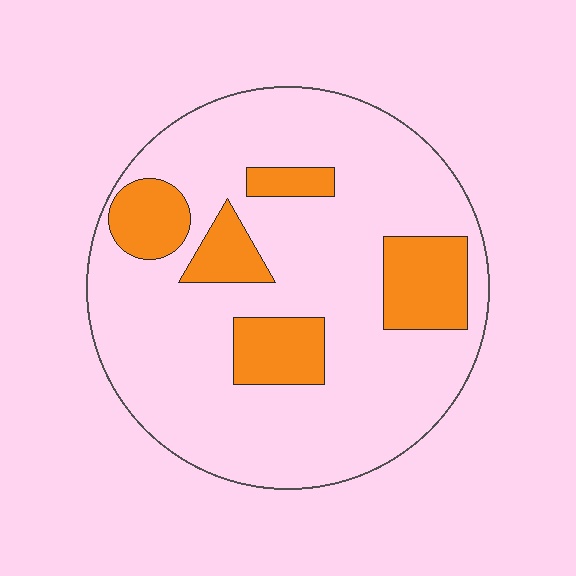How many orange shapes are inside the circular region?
5.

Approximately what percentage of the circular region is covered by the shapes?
Approximately 20%.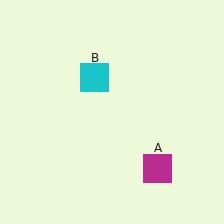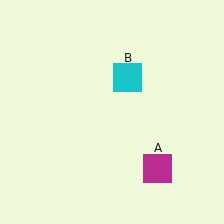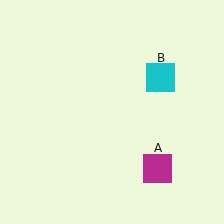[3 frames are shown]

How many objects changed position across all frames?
1 object changed position: cyan square (object B).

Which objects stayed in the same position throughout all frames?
Magenta square (object A) remained stationary.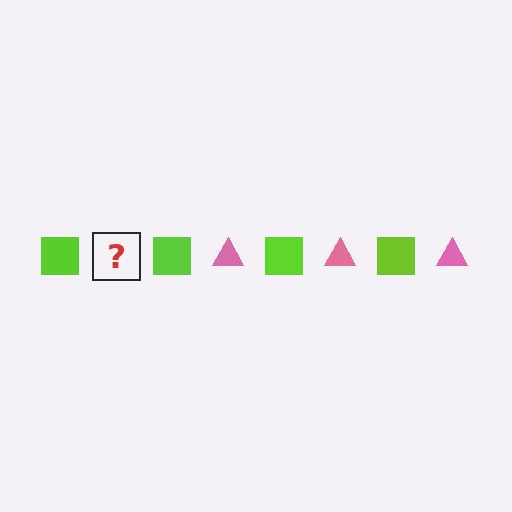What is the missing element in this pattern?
The missing element is a pink triangle.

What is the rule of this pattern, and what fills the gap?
The rule is that the pattern alternates between lime square and pink triangle. The gap should be filled with a pink triangle.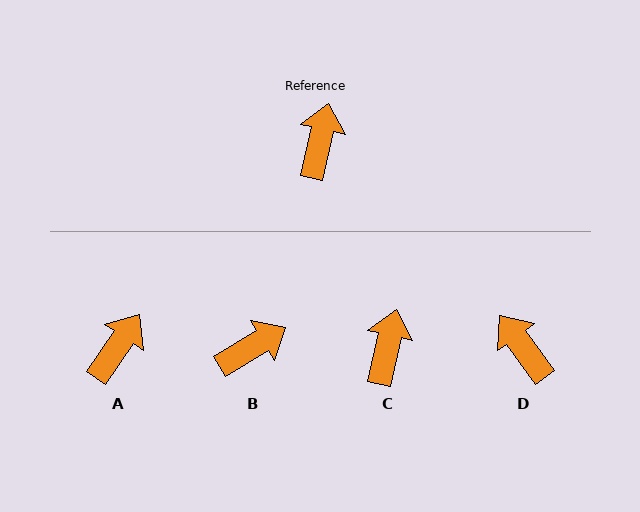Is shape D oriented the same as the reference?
No, it is off by about 49 degrees.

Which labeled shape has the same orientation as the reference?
C.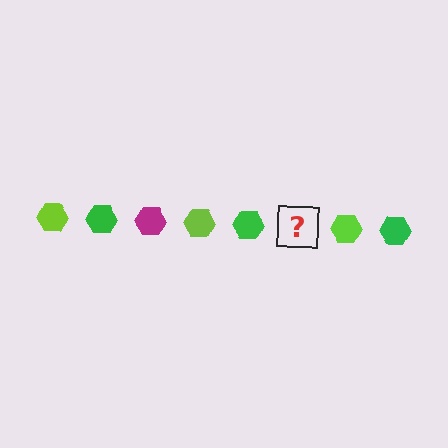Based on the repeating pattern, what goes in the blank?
The blank should be a magenta hexagon.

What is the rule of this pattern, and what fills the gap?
The rule is that the pattern cycles through lime, green, magenta hexagons. The gap should be filled with a magenta hexagon.